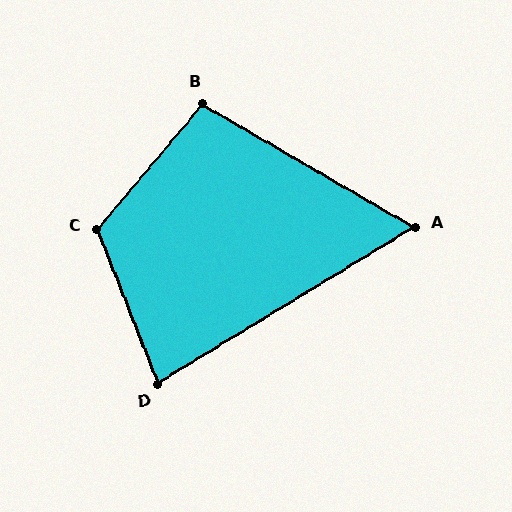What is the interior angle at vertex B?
Approximately 100 degrees (obtuse).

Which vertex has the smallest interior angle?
A, at approximately 62 degrees.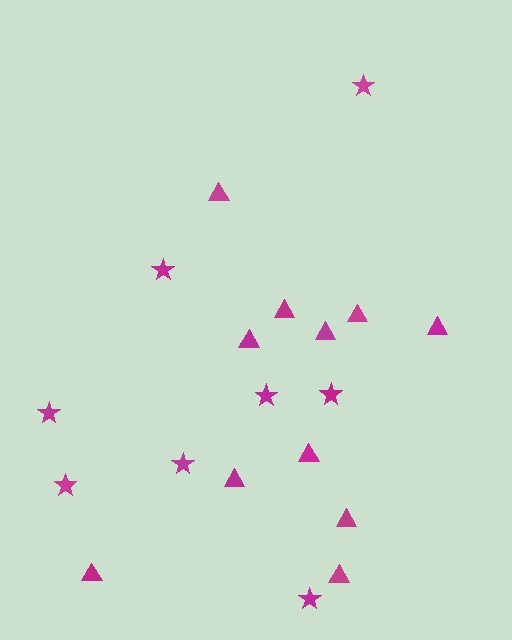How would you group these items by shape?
There are 2 groups: one group of triangles (11) and one group of stars (8).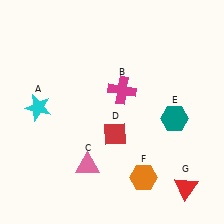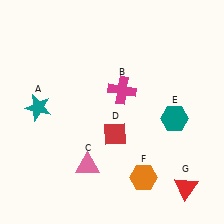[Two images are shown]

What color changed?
The star (A) changed from cyan in Image 1 to teal in Image 2.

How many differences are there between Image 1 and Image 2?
There is 1 difference between the two images.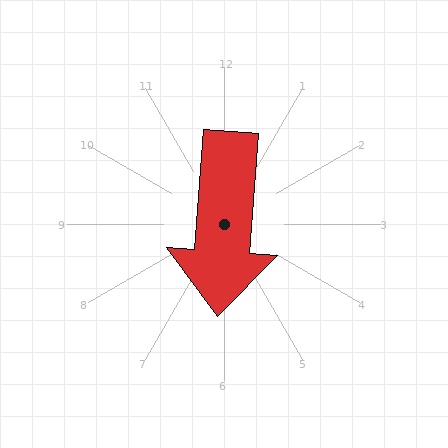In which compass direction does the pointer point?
South.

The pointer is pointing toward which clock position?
Roughly 6 o'clock.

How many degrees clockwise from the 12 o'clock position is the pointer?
Approximately 184 degrees.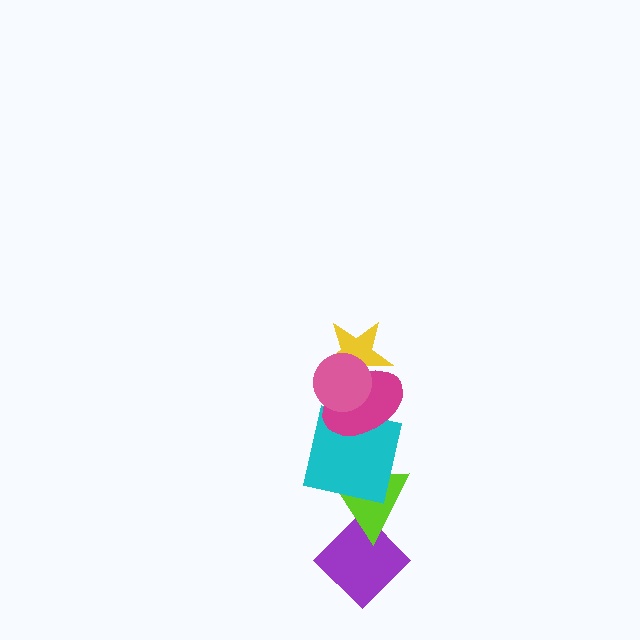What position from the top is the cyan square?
The cyan square is 4th from the top.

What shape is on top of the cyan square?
The magenta ellipse is on top of the cyan square.